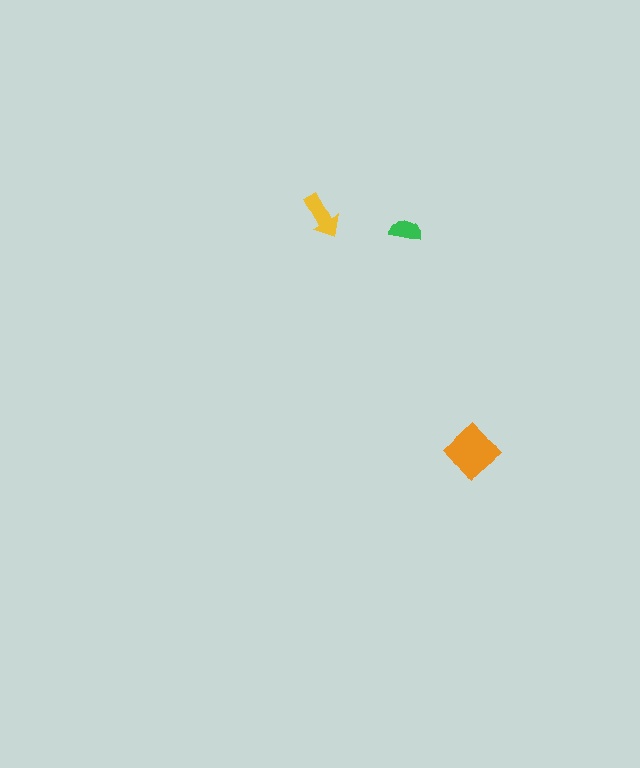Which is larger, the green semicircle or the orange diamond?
The orange diamond.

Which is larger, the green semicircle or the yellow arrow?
The yellow arrow.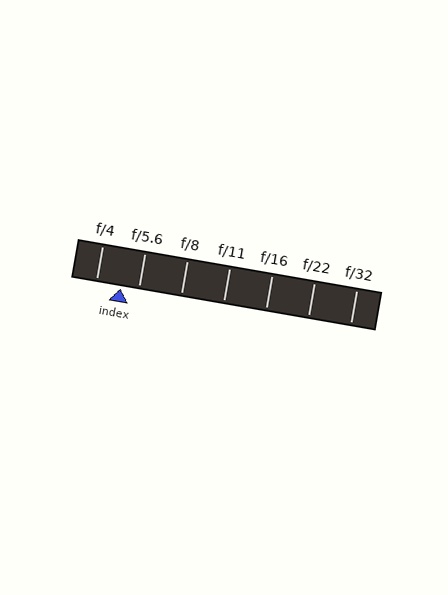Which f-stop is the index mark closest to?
The index mark is closest to f/5.6.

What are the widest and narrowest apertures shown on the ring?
The widest aperture shown is f/4 and the narrowest is f/32.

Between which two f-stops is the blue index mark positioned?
The index mark is between f/4 and f/5.6.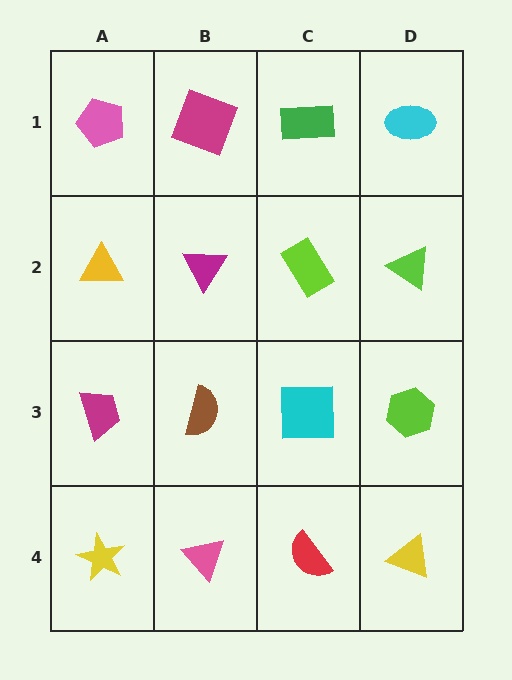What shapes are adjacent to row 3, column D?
A lime triangle (row 2, column D), a yellow triangle (row 4, column D), a cyan square (row 3, column C).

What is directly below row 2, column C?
A cyan square.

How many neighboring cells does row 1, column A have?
2.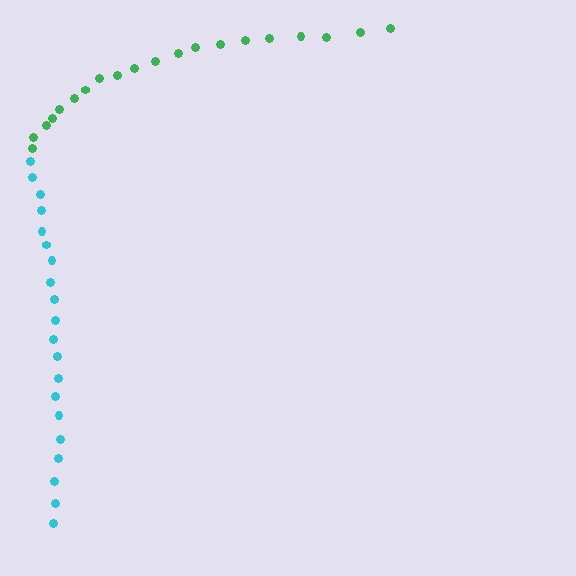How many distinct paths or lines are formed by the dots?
There are 2 distinct paths.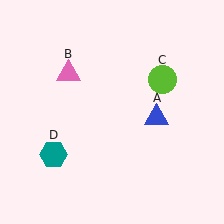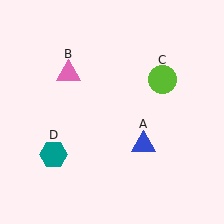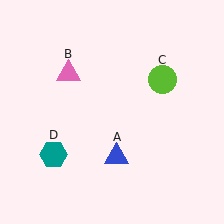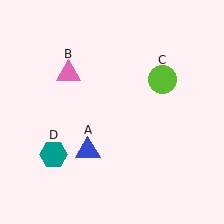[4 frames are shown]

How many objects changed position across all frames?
1 object changed position: blue triangle (object A).